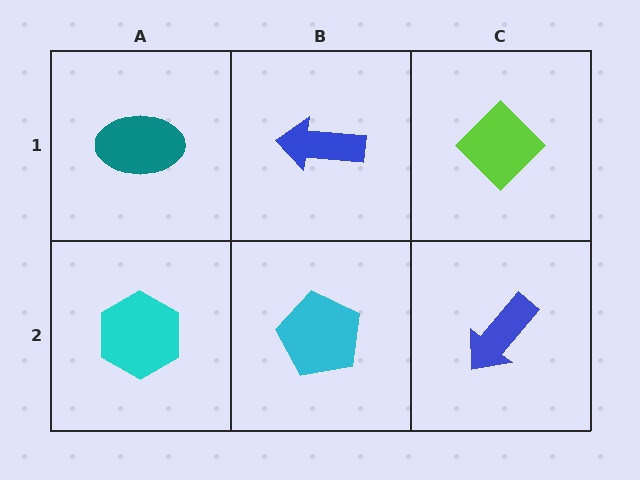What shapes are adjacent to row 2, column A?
A teal ellipse (row 1, column A), a cyan pentagon (row 2, column B).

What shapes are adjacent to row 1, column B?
A cyan pentagon (row 2, column B), a teal ellipse (row 1, column A), a lime diamond (row 1, column C).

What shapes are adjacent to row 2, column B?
A blue arrow (row 1, column B), a cyan hexagon (row 2, column A), a blue arrow (row 2, column C).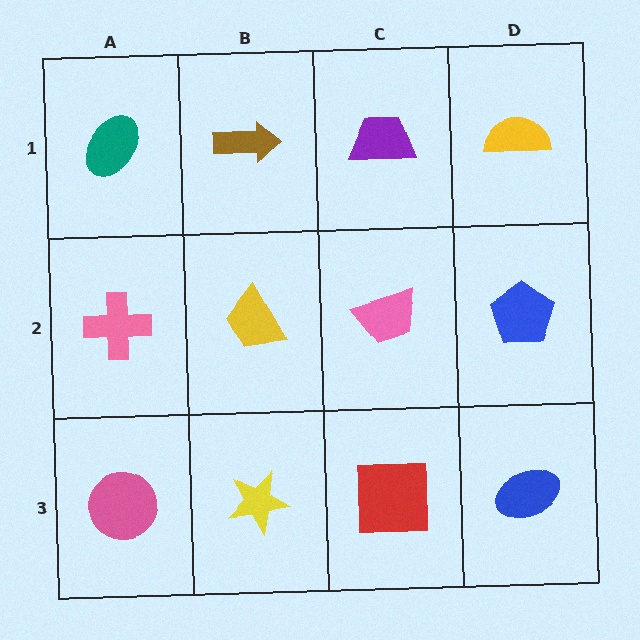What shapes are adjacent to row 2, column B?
A brown arrow (row 1, column B), a yellow star (row 3, column B), a pink cross (row 2, column A), a pink trapezoid (row 2, column C).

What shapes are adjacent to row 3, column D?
A blue pentagon (row 2, column D), a red square (row 3, column C).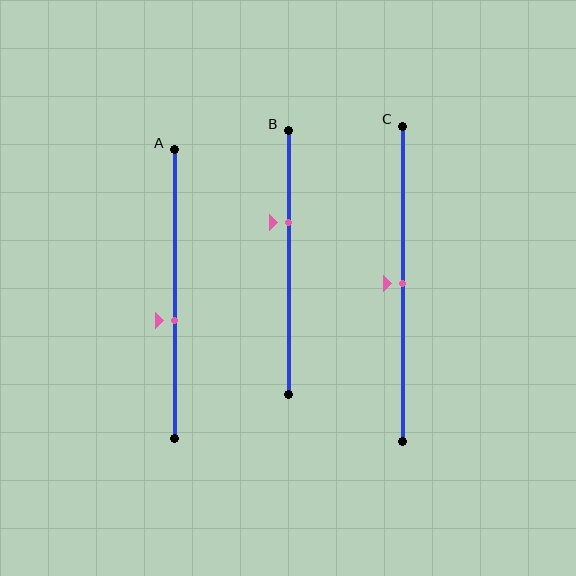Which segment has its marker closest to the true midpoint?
Segment C has its marker closest to the true midpoint.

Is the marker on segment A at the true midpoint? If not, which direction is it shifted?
No, the marker on segment A is shifted downward by about 9% of the segment length.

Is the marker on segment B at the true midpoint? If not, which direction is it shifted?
No, the marker on segment B is shifted upward by about 15% of the segment length.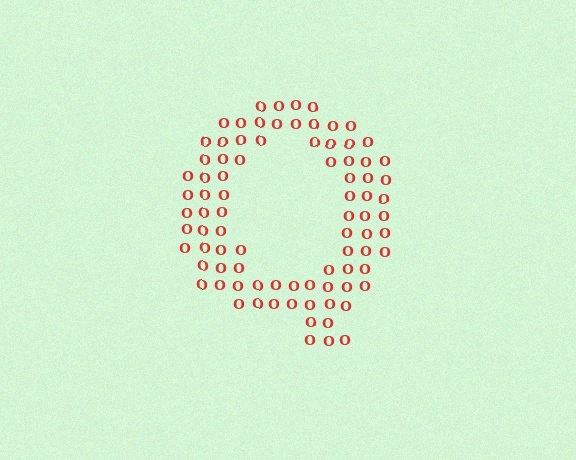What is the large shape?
The large shape is the letter Q.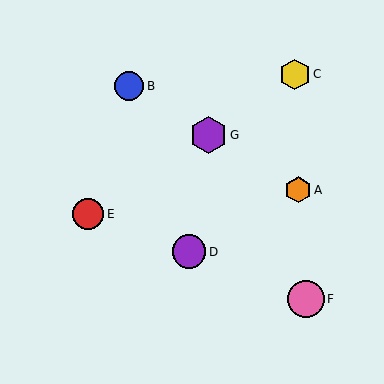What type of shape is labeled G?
Shape G is a purple hexagon.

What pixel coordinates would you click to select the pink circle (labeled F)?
Click at (306, 299) to select the pink circle F.